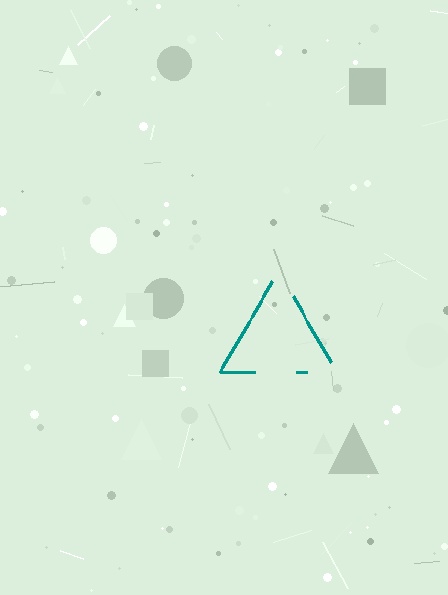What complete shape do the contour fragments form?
The contour fragments form a triangle.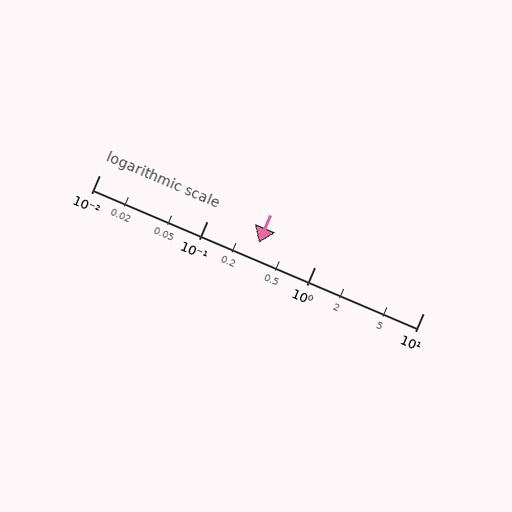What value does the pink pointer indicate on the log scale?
The pointer indicates approximately 0.3.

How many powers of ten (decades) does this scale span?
The scale spans 3 decades, from 0.01 to 10.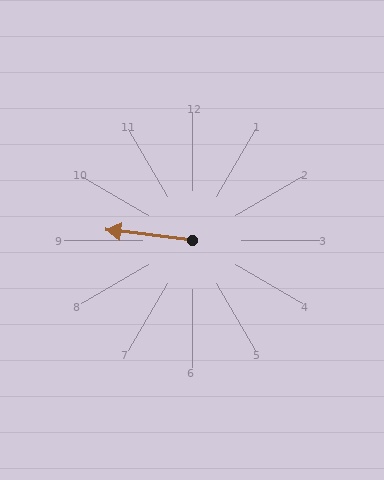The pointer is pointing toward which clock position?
Roughly 9 o'clock.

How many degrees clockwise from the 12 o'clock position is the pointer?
Approximately 277 degrees.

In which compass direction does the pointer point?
West.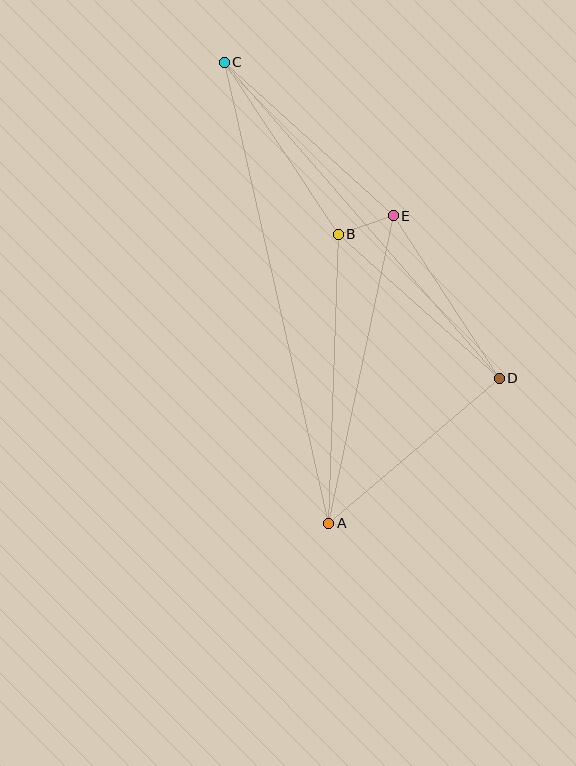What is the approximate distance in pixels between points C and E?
The distance between C and E is approximately 228 pixels.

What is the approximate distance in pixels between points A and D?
The distance between A and D is approximately 223 pixels.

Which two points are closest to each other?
Points B and E are closest to each other.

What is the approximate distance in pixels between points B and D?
The distance between B and D is approximately 216 pixels.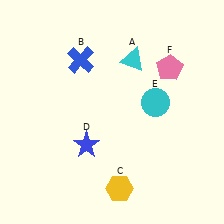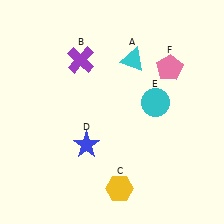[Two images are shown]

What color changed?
The cross (B) changed from blue in Image 1 to purple in Image 2.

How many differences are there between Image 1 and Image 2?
There is 1 difference between the two images.